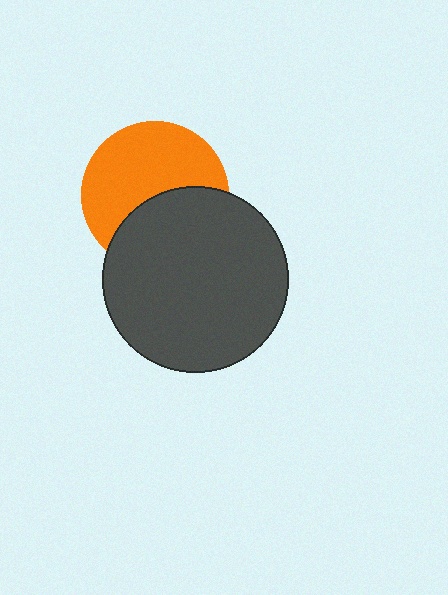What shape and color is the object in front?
The object in front is a dark gray circle.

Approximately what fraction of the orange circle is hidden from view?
Roughly 41% of the orange circle is hidden behind the dark gray circle.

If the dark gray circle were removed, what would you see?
You would see the complete orange circle.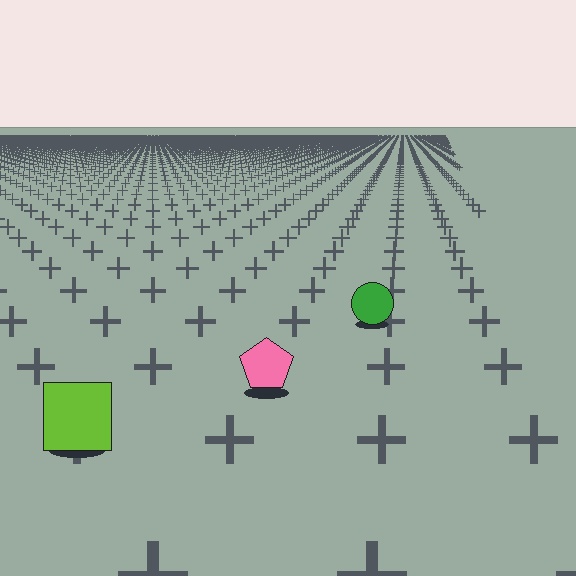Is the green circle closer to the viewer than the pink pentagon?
No. The pink pentagon is closer — you can tell from the texture gradient: the ground texture is coarser near it.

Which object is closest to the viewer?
The lime square is closest. The texture marks near it are larger and more spread out.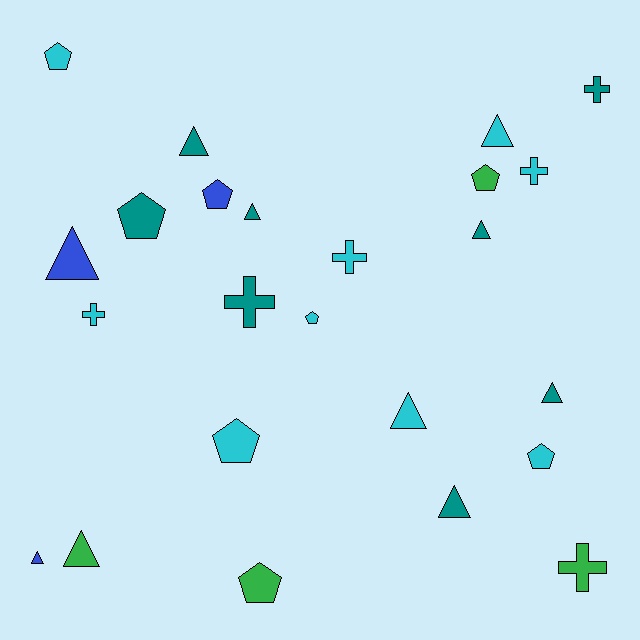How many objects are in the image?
There are 24 objects.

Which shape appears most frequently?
Triangle, with 10 objects.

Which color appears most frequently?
Cyan, with 9 objects.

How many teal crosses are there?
There are 2 teal crosses.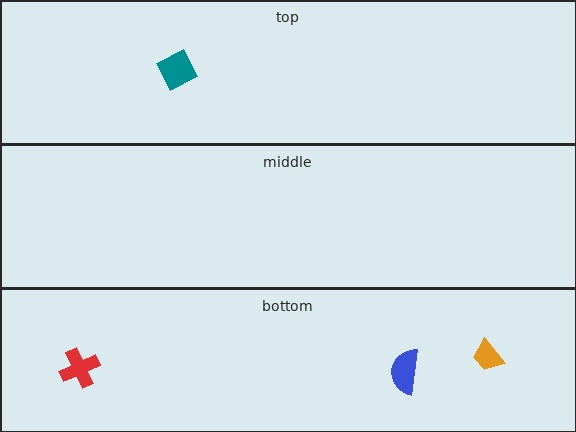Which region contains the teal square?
The top region.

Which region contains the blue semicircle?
The bottom region.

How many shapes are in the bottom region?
3.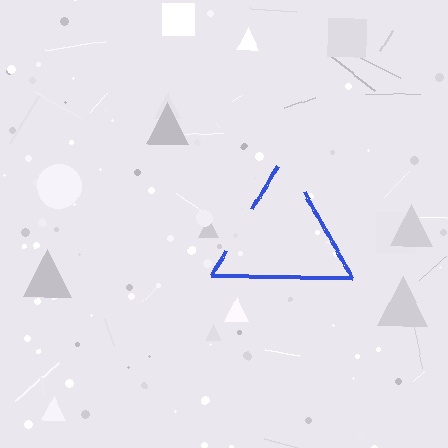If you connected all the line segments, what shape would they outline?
They would outline a triangle.